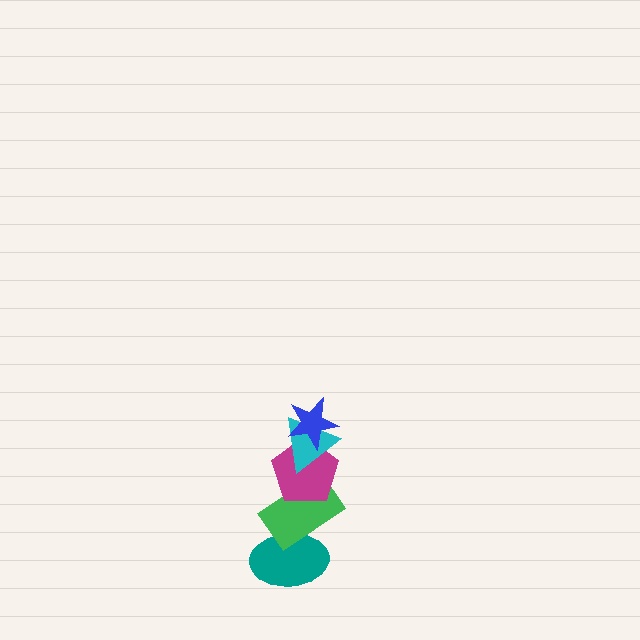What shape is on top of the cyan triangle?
The blue star is on top of the cyan triangle.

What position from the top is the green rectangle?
The green rectangle is 4th from the top.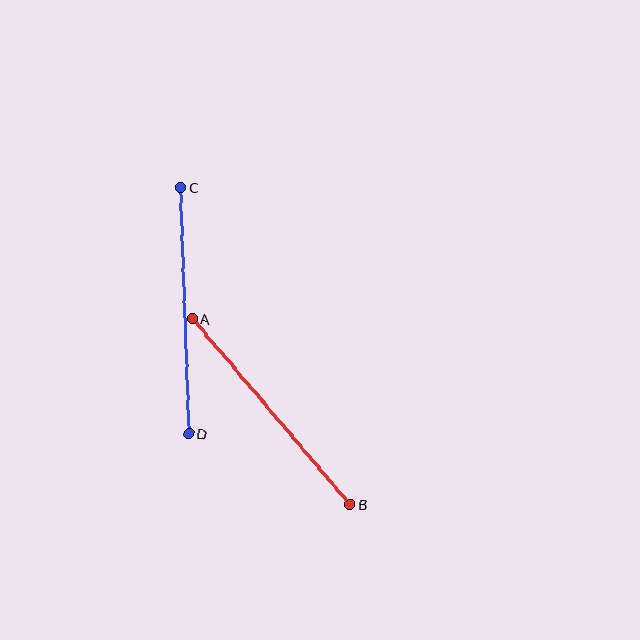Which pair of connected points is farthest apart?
Points C and D are farthest apart.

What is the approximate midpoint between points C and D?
The midpoint is at approximately (185, 311) pixels.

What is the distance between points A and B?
The distance is approximately 244 pixels.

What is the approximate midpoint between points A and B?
The midpoint is at approximately (271, 412) pixels.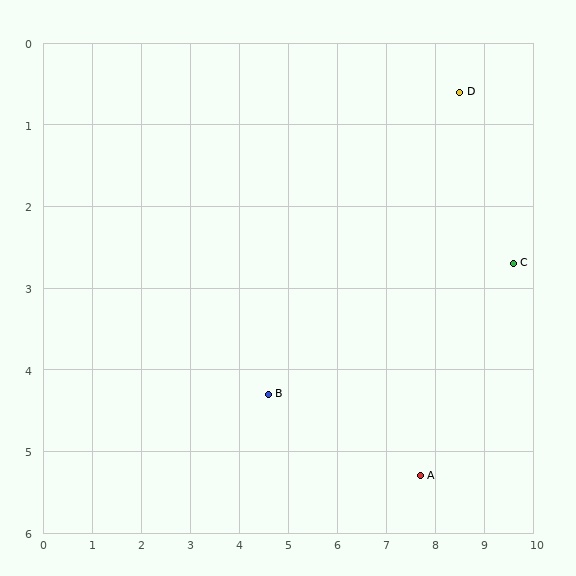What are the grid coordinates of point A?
Point A is at approximately (7.7, 5.3).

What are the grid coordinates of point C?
Point C is at approximately (9.6, 2.7).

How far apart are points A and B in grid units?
Points A and B are about 3.3 grid units apart.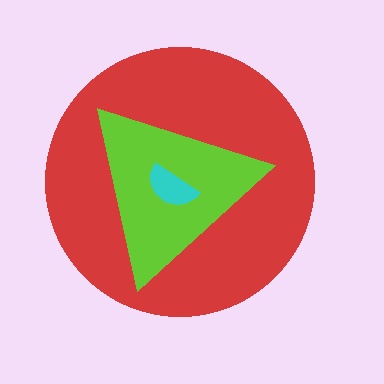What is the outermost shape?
The red circle.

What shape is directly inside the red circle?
The lime triangle.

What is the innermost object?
The cyan semicircle.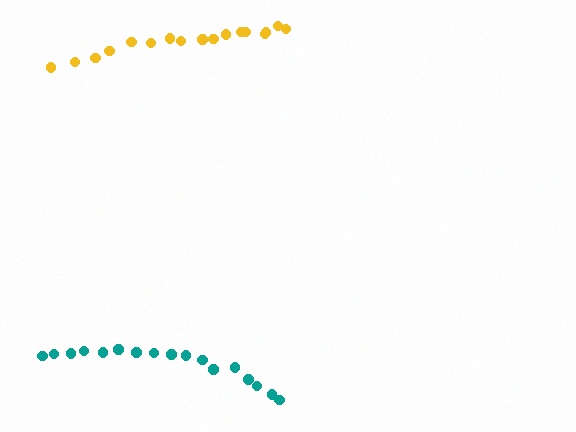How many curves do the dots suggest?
There are 2 distinct paths.